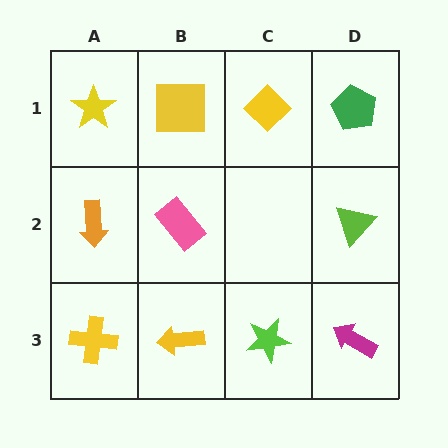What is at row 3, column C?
A lime star.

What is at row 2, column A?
An orange arrow.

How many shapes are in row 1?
4 shapes.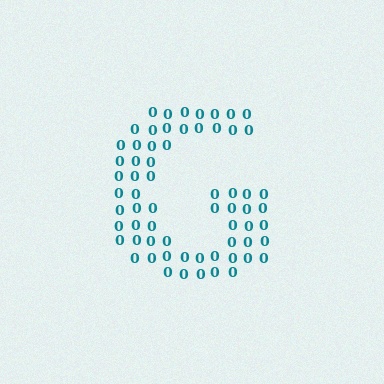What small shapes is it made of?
It is made of small digit 0's.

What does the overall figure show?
The overall figure shows the letter G.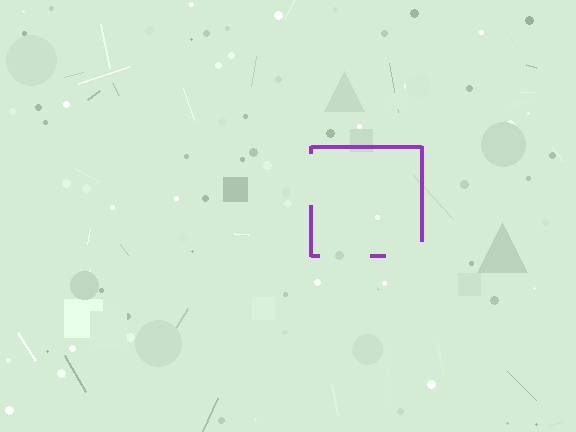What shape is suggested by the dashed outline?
The dashed outline suggests a square.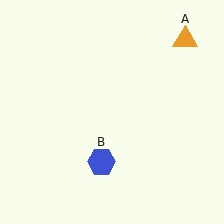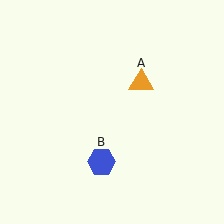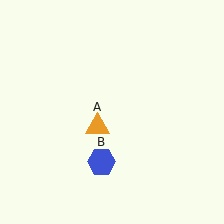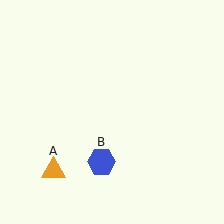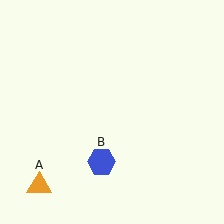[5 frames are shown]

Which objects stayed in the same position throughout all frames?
Blue hexagon (object B) remained stationary.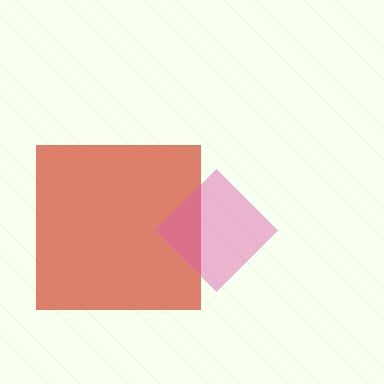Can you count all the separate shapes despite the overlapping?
Yes, there are 2 separate shapes.